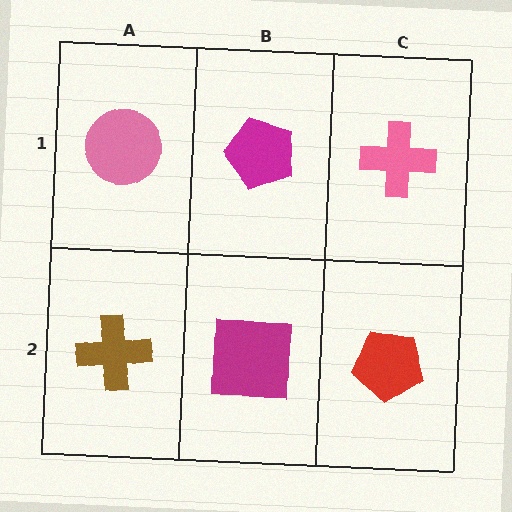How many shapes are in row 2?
3 shapes.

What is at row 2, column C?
A red pentagon.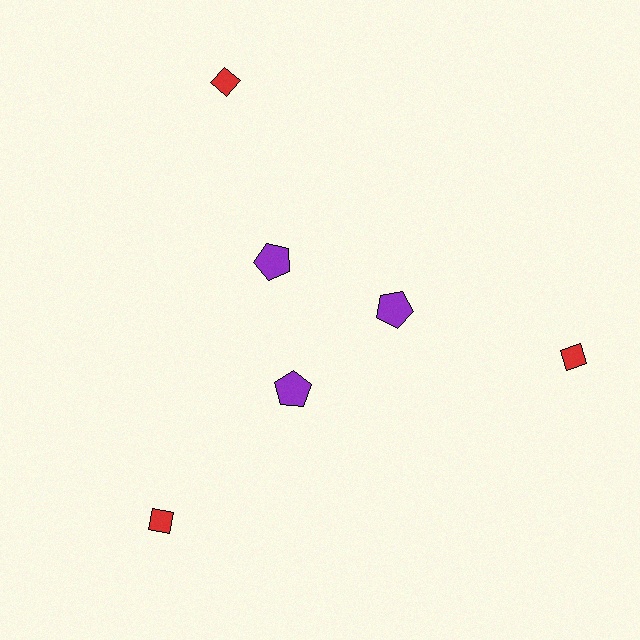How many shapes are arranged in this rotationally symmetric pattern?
There are 6 shapes, arranged in 3 groups of 2.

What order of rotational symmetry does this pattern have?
This pattern has 3-fold rotational symmetry.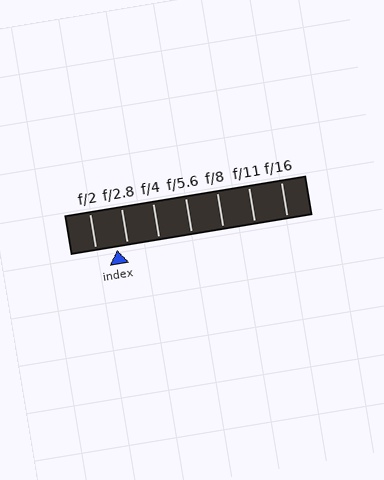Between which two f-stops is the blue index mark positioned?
The index mark is between f/2 and f/2.8.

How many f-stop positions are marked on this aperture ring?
There are 7 f-stop positions marked.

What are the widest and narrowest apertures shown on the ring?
The widest aperture shown is f/2 and the narrowest is f/16.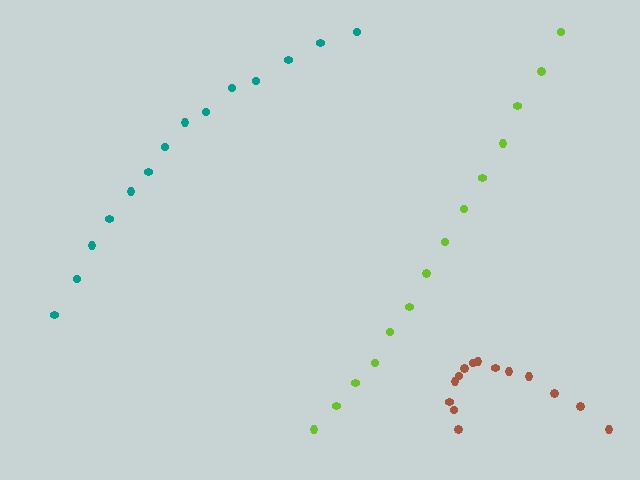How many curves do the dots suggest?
There are 3 distinct paths.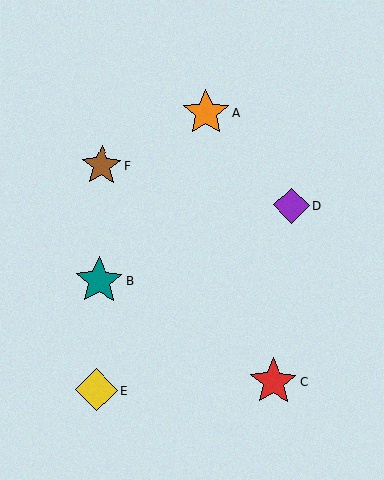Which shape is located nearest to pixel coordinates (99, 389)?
The yellow diamond (labeled E) at (97, 390) is nearest to that location.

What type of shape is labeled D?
Shape D is a purple diamond.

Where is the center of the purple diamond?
The center of the purple diamond is at (292, 205).